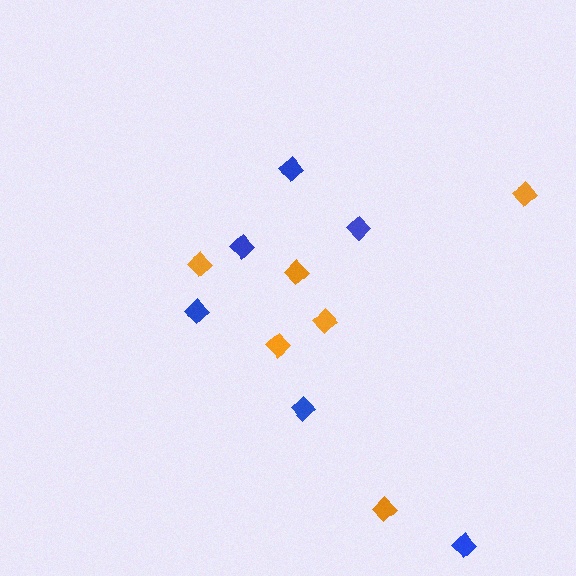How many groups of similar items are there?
There are 2 groups: one group of blue diamonds (6) and one group of orange diamonds (6).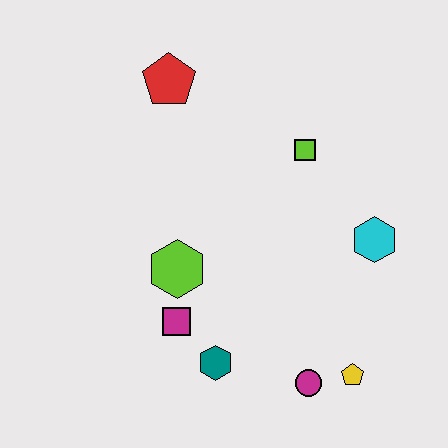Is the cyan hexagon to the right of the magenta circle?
Yes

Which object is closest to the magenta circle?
The yellow pentagon is closest to the magenta circle.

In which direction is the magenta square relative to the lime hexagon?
The magenta square is below the lime hexagon.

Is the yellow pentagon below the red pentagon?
Yes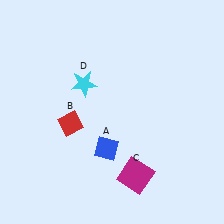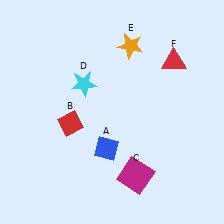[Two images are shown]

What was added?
An orange star (E), a red triangle (F) were added in Image 2.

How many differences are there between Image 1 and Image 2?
There are 2 differences between the two images.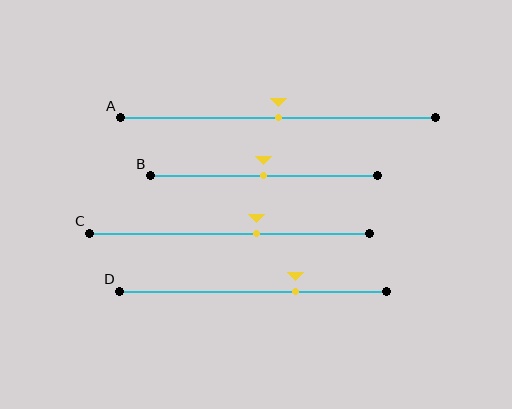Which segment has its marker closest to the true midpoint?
Segment A has its marker closest to the true midpoint.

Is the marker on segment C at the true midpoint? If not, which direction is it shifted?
No, the marker on segment C is shifted to the right by about 10% of the segment length.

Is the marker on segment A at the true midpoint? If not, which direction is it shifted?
Yes, the marker on segment A is at the true midpoint.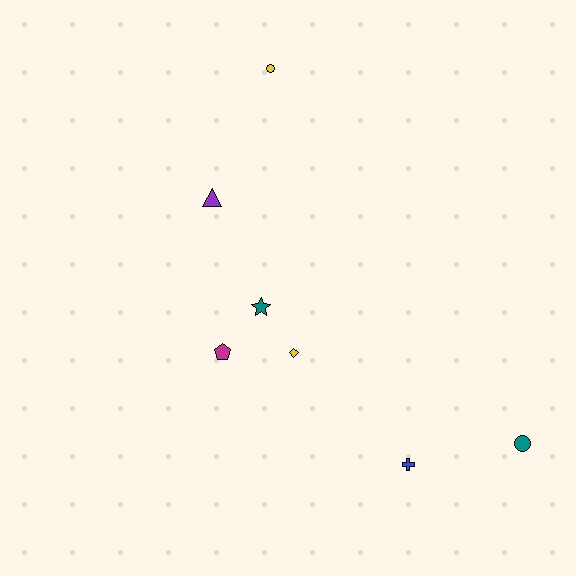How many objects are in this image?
There are 7 objects.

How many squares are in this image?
There are no squares.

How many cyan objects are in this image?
There are no cyan objects.